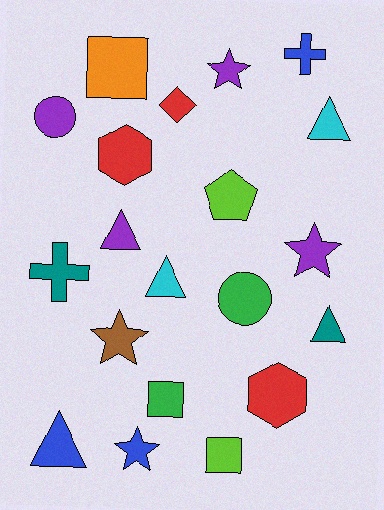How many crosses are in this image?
There are 2 crosses.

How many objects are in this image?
There are 20 objects.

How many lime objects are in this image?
There are 2 lime objects.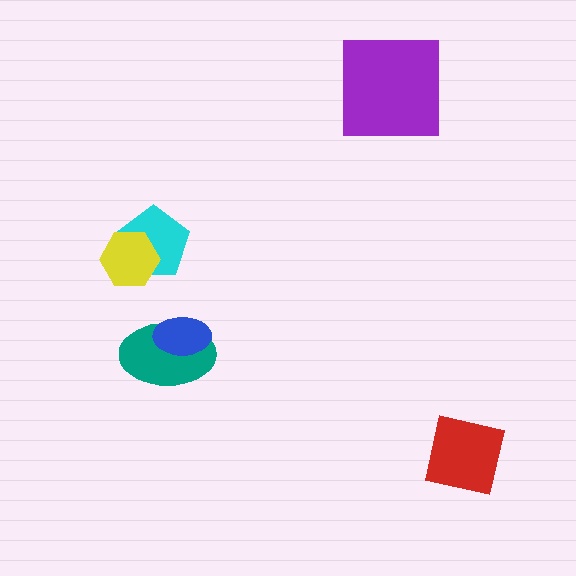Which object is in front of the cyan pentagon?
The yellow hexagon is in front of the cyan pentagon.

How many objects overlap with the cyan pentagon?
1 object overlaps with the cyan pentagon.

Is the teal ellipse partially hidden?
Yes, it is partially covered by another shape.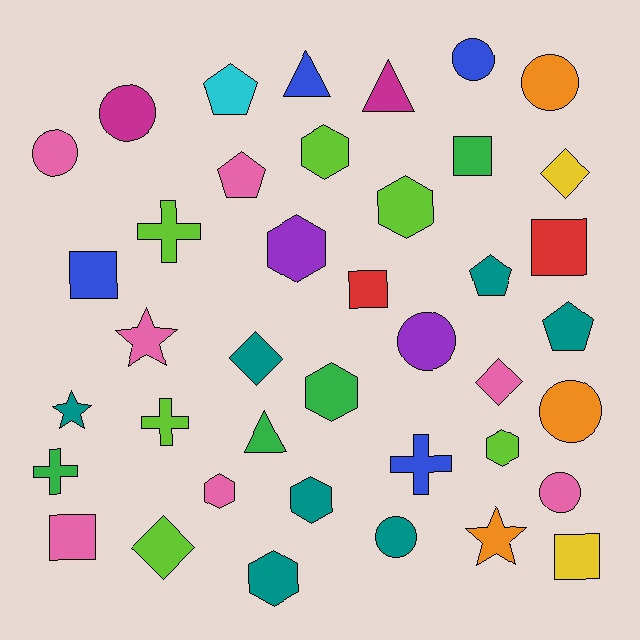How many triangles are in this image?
There are 3 triangles.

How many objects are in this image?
There are 40 objects.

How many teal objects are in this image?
There are 7 teal objects.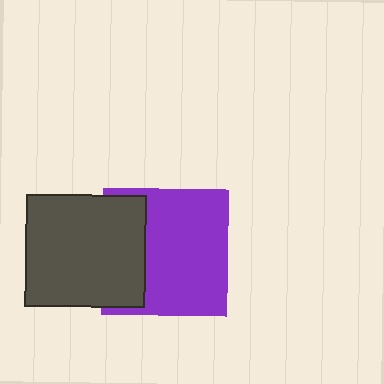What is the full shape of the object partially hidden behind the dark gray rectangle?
The partially hidden object is a purple square.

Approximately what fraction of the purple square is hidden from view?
Roughly 32% of the purple square is hidden behind the dark gray rectangle.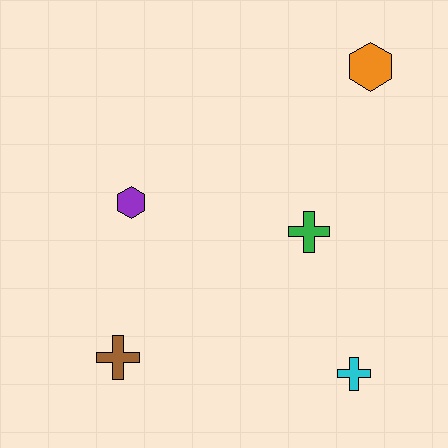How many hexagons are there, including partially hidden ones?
There are 2 hexagons.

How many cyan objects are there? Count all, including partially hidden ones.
There is 1 cyan object.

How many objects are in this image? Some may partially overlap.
There are 5 objects.